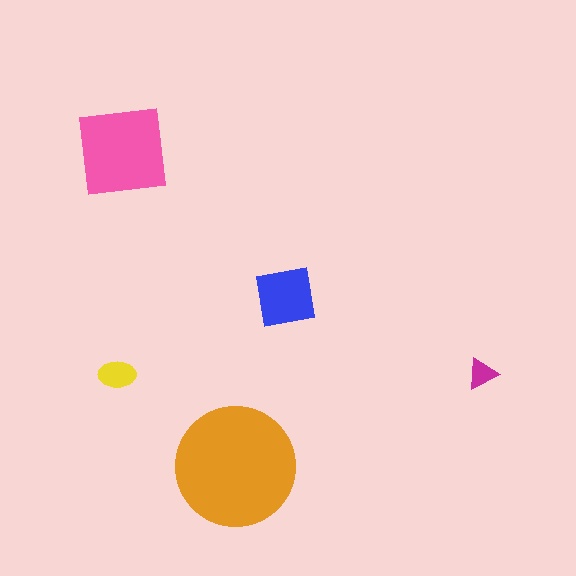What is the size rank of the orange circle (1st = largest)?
1st.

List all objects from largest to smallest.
The orange circle, the pink square, the blue square, the yellow ellipse, the magenta triangle.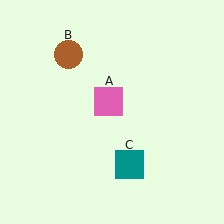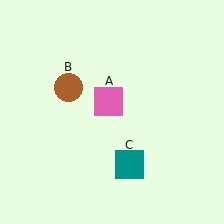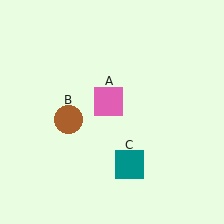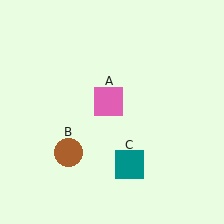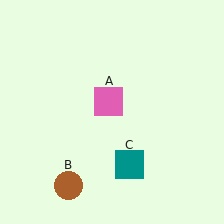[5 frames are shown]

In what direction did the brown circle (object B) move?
The brown circle (object B) moved down.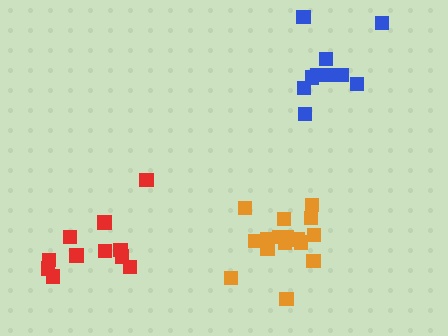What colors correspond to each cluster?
The clusters are colored: orange, red, blue.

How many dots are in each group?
Group 1: 16 dots, Group 2: 11 dots, Group 3: 10 dots (37 total).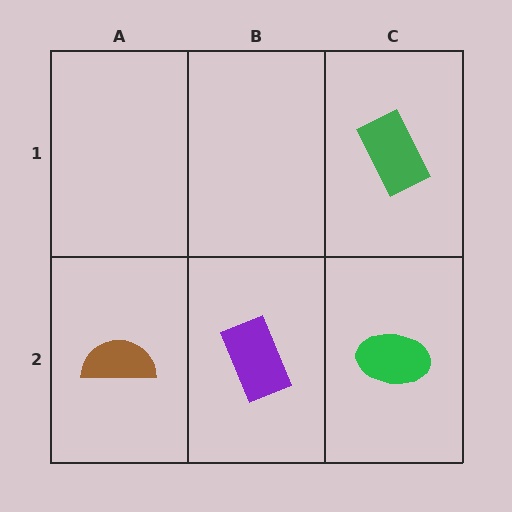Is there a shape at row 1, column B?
No, that cell is empty.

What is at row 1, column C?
A green rectangle.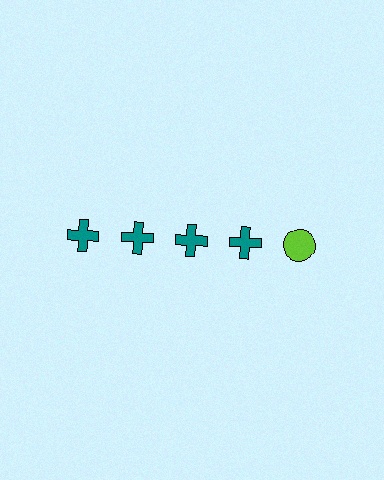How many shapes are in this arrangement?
There are 5 shapes arranged in a grid pattern.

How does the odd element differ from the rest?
It differs in both color (lime instead of teal) and shape (circle instead of cross).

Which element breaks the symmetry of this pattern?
The lime circle in the top row, rightmost column breaks the symmetry. All other shapes are teal crosses.